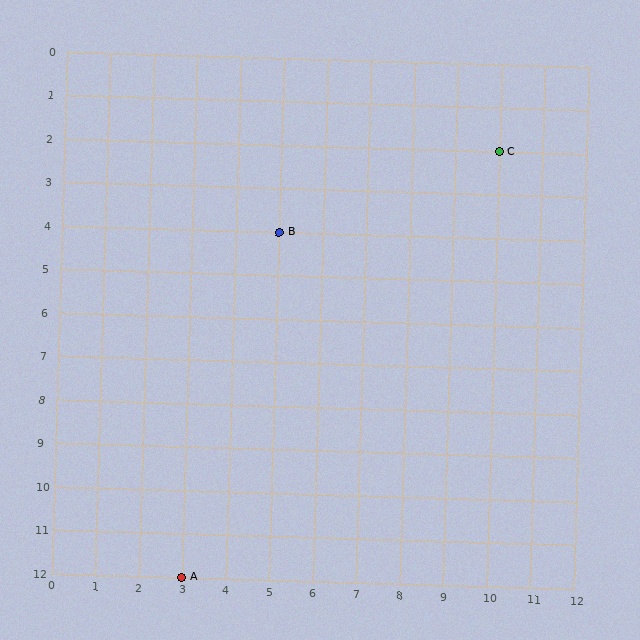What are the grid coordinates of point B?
Point B is at grid coordinates (5, 4).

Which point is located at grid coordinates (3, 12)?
Point A is at (3, 12).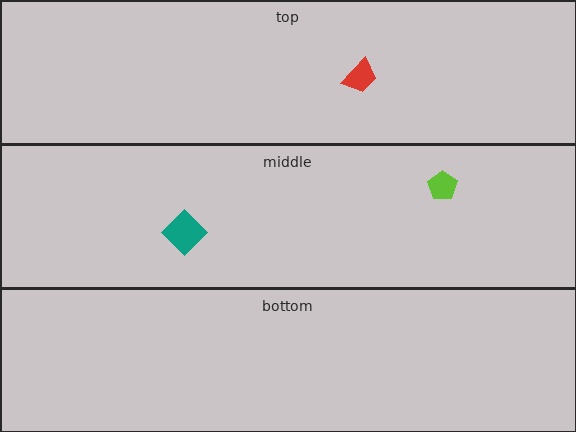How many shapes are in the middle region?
2.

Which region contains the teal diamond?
The middle region.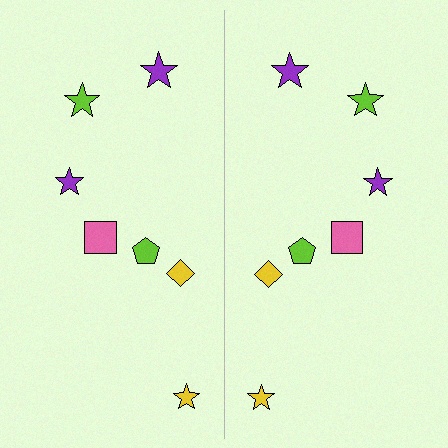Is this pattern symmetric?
Yes, this pattern has bilateral (reflection) symmetry.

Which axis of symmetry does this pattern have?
The pattern has a vertical axis of symmetry running through the center of the image.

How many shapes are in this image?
There are 14 shapes in this image.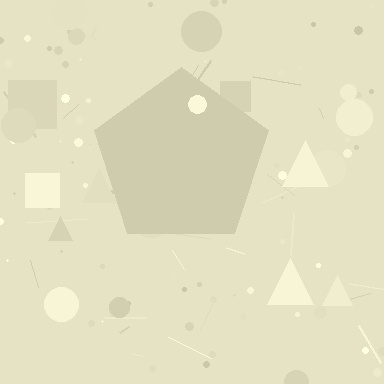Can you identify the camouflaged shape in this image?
The camouflaged shape is a pentagon.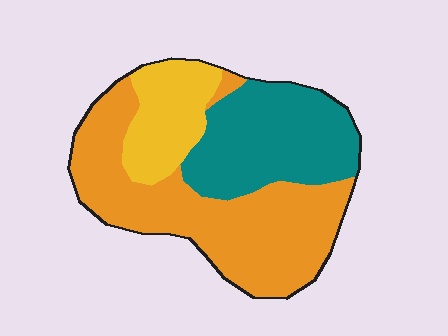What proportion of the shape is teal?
Teal covers roughly 30% of the shape.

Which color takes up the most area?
Orange, at roughly 50%.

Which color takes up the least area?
Yellow, at roughly 20%.